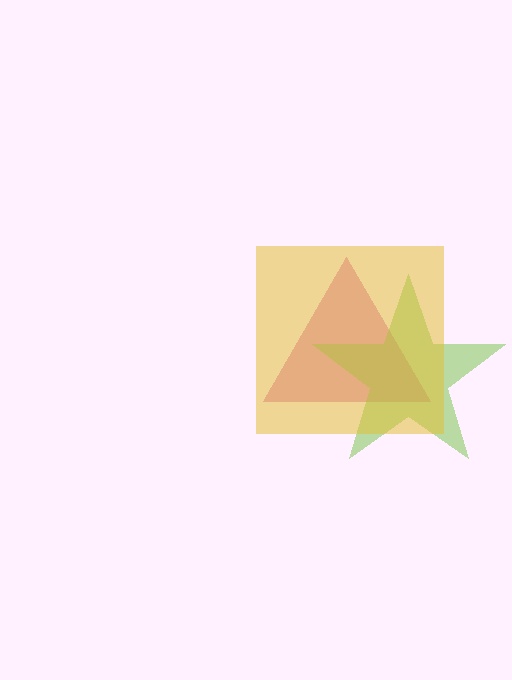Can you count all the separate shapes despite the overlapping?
Yes, there are 3 separate shapes.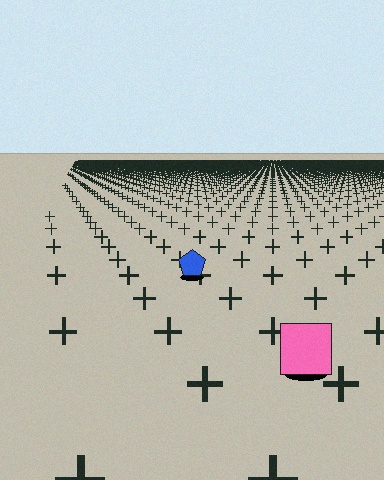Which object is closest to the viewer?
The pink square is closest. The texture marks near it are larger and more spread out.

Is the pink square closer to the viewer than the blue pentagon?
Yes. The pink square is closer — you can tell from the texture gradient: the ground texture is coarser near it.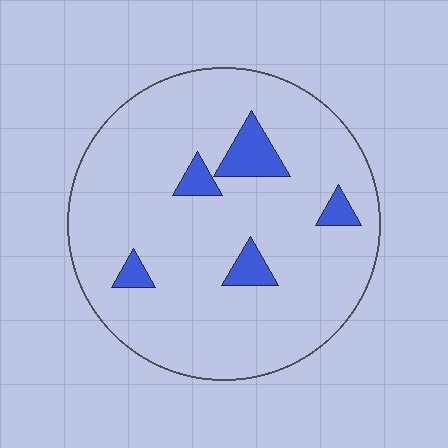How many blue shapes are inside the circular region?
5.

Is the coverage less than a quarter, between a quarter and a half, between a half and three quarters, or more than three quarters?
Less than a quarter.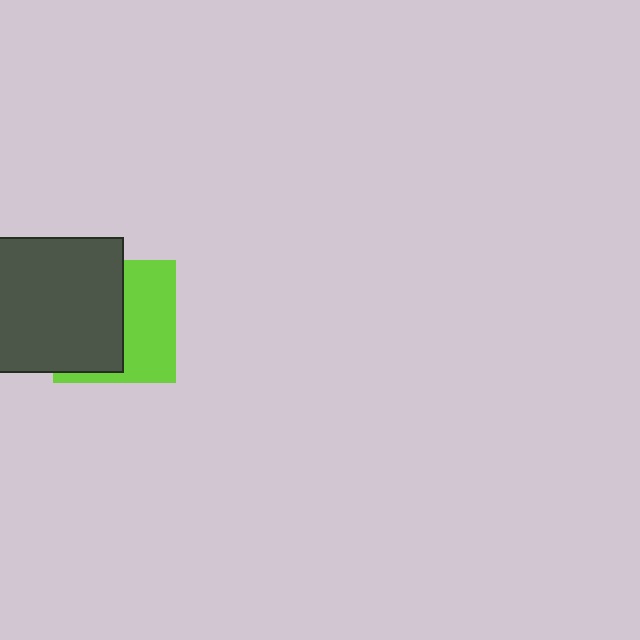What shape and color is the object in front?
The object in front is a dark gray square.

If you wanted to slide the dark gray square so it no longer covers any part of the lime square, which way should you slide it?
Slide it left — that is the most direct way to separate the two shapes.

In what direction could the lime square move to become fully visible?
The lime square could move right. That would shift it out from behind the dark gray square entirely.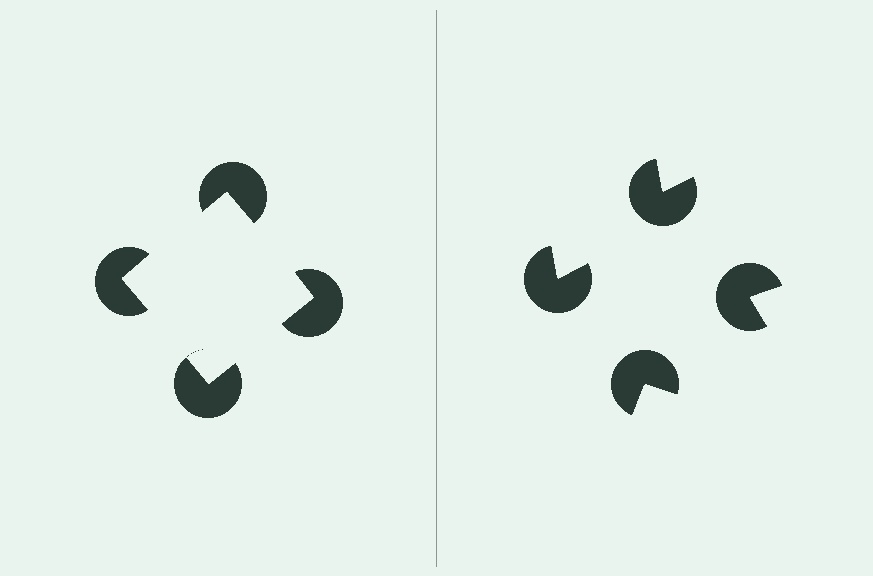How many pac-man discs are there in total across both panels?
8 — 4 on each side.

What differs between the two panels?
The pac-man discs are positioned identically on both sides; only the wedge orientations differ. On the left they align to a square; on the right they are misaligned.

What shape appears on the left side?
An illusory square.